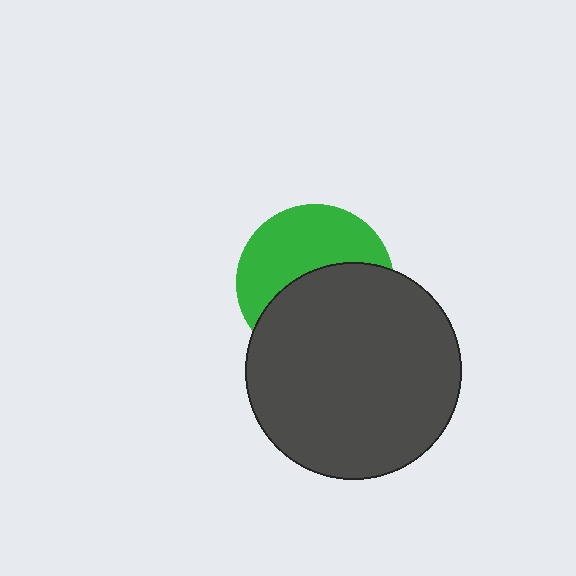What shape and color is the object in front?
The object in front is a dark gray circle.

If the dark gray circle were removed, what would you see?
You would see the complete green circle.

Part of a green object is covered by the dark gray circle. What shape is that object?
It is a circle.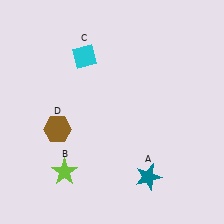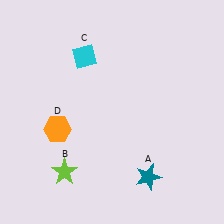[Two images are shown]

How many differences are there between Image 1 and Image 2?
There is 1 difference between the two images.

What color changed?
The hexagon (D) changed from brown in Image 1 to orange in Image 2.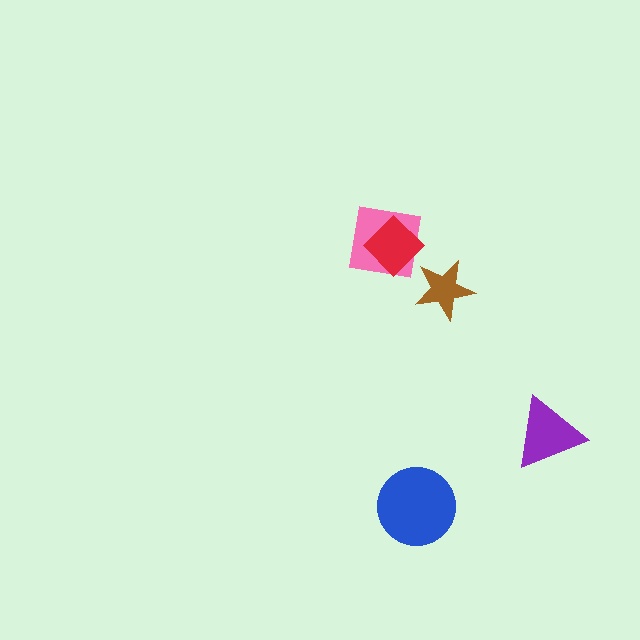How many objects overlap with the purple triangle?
0 objects overlap with the purple triangle.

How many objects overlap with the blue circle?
0 objects overlap with the blue circle.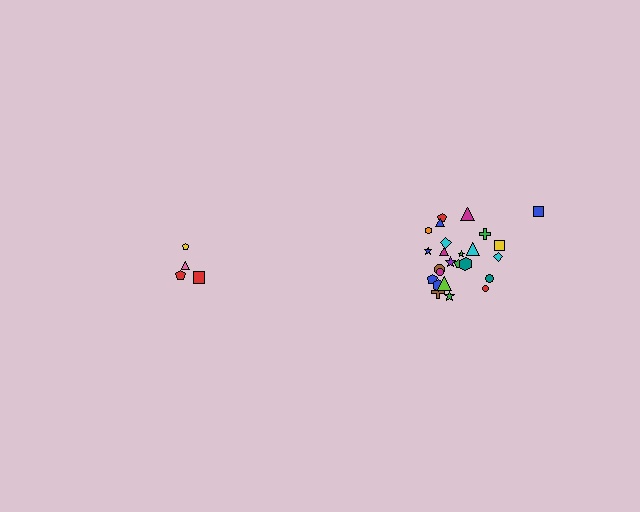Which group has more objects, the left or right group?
The right group.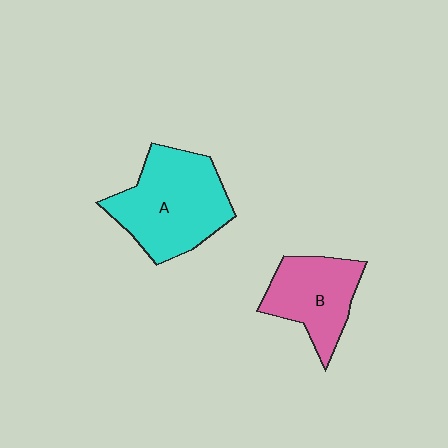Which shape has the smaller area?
Shape B (pink).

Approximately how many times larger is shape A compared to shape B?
Approximately 1.4 times.